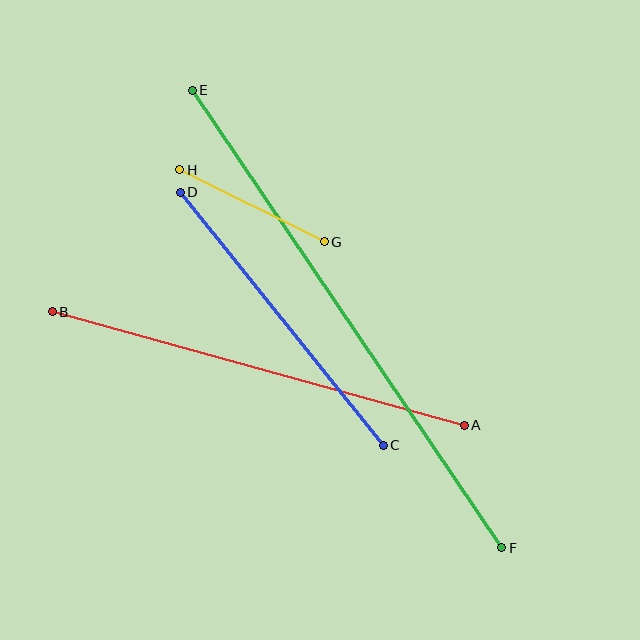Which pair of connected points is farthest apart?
Points E and F are farthest apart.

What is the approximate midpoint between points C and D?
The midpoint is at approximately (282, 319) pixels.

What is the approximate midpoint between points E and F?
The midpoint is at approximately (347, 319) pixels.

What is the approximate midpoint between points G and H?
The midpoint is at approximately (252, 206) pixels.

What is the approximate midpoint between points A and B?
The midpoint is at approximately (258, 369) pixels.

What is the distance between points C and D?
The distance is approximately 324 pixels.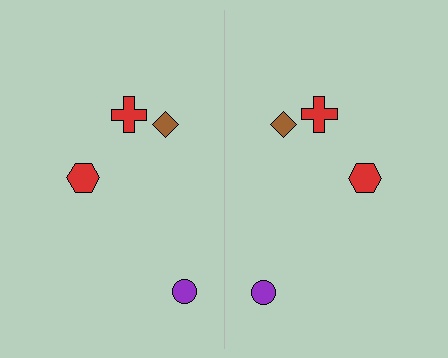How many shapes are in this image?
There are 8 shapes in this image.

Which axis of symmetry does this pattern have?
The pattern has a vertical axis of symmetry running through the center of the image.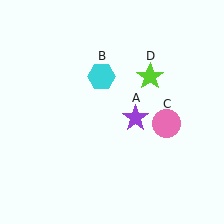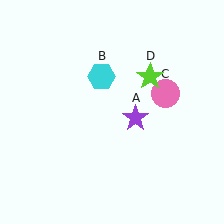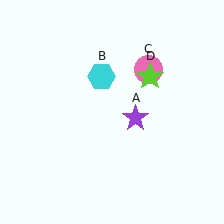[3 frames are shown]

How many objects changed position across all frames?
1 object changed position: pink circle (object C).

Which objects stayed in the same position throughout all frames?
Purple star (object A) and cyan hexagon (object B) and lime star (object D) remained stationary.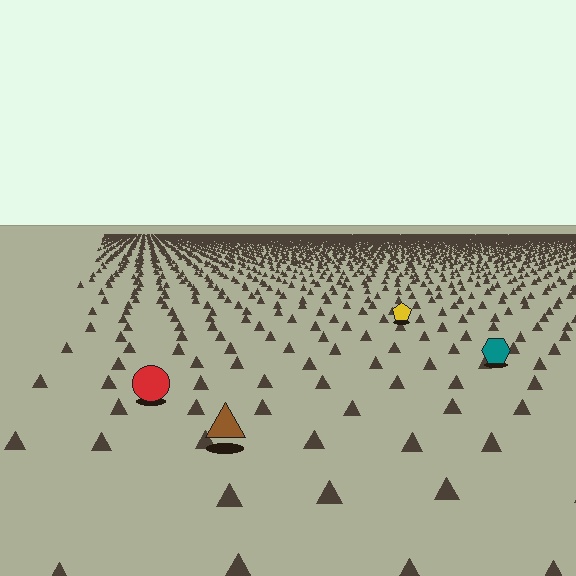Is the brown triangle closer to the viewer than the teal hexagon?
Yes. The brown triangle is closer — you can tell from the texture gradient: the ground texture is coarser near it.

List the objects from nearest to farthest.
From nearest to farthest: the brown triangle, the red circle, the teal hexagon, the yellow pentagon.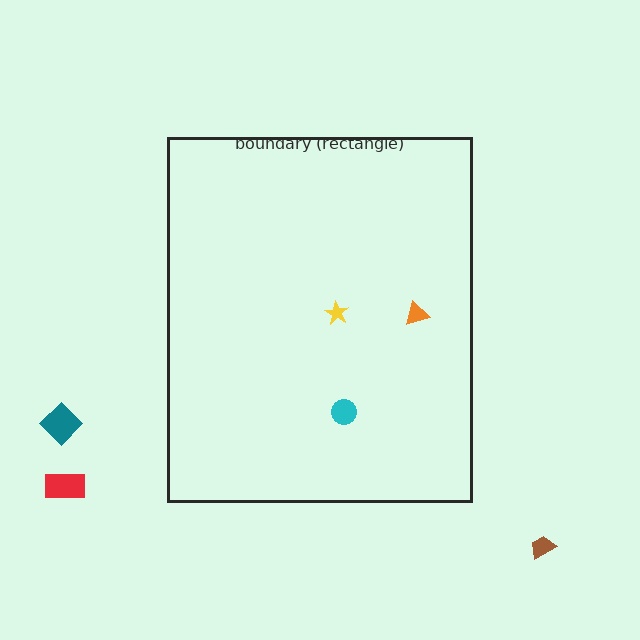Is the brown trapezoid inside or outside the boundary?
Outside.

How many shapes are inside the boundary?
3 inside, 3 outside.